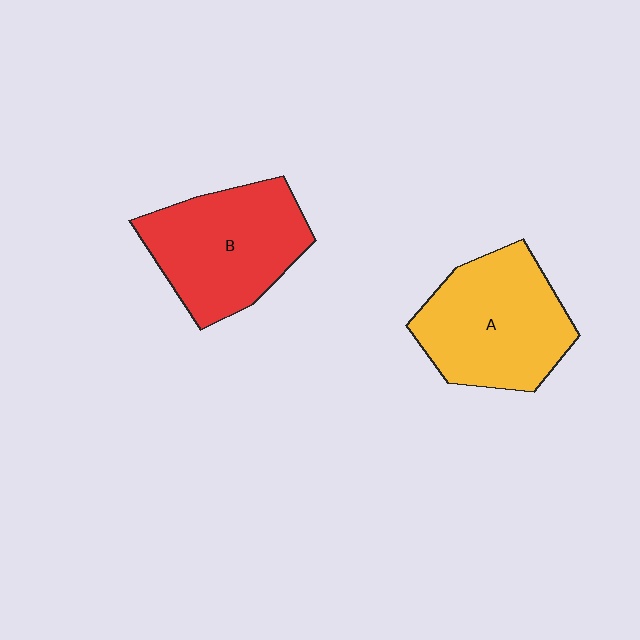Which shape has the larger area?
Shape A (yellow).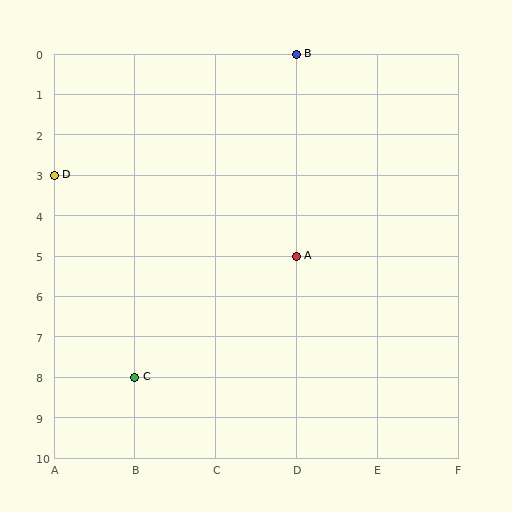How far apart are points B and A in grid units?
Points B and A are 5 rows apart.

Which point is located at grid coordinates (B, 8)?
Point C is at (B, 8).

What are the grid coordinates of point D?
Point D is at grid coordinates (A, 3).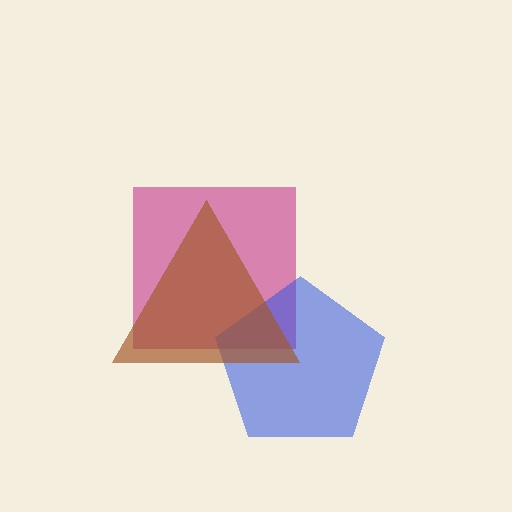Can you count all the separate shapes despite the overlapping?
Yes, there are 3 separate shapes.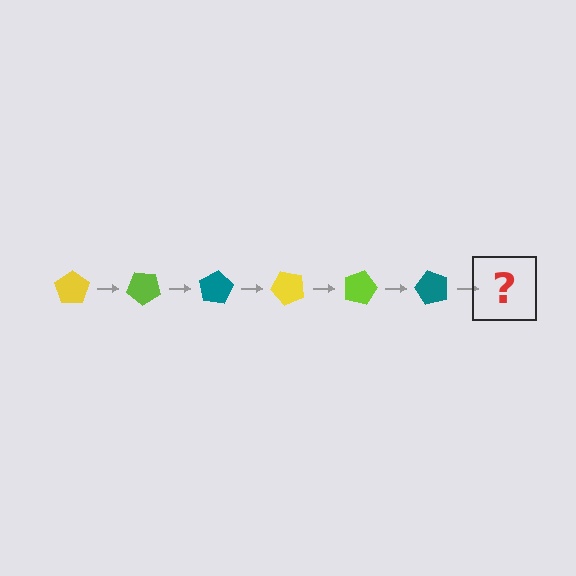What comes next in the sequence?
The next element should be a yellow pentagon, rotated 240 degrees from the start.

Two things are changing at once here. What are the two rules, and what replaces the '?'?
The two rules are that it rotates 40 degrees each step and the color cycles through yellow, lime, and teal. The '?' should be a yellow pentagon, rotated 240 degrees from the start.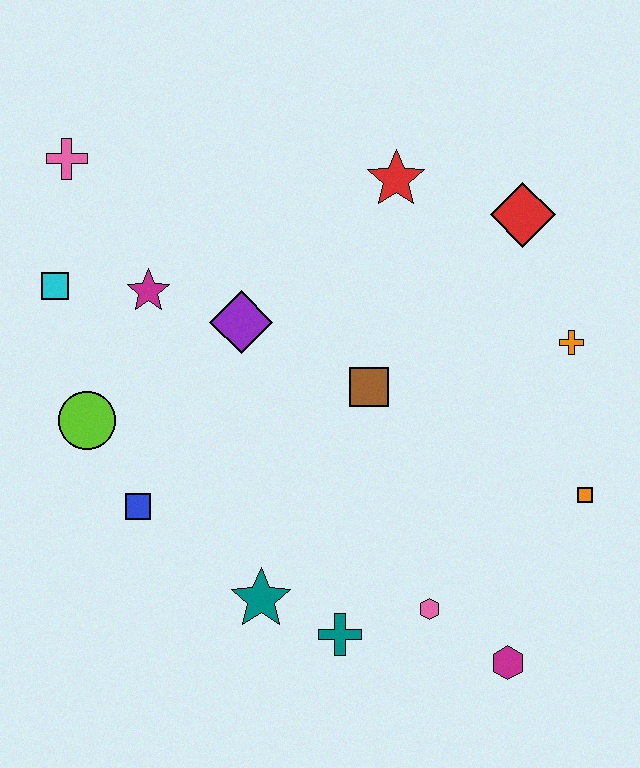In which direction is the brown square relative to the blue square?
The brown square is to the right of the blue square.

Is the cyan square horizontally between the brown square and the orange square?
No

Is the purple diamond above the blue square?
Yes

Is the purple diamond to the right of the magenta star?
Yes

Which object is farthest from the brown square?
The pink cross is farthest from the brown square.